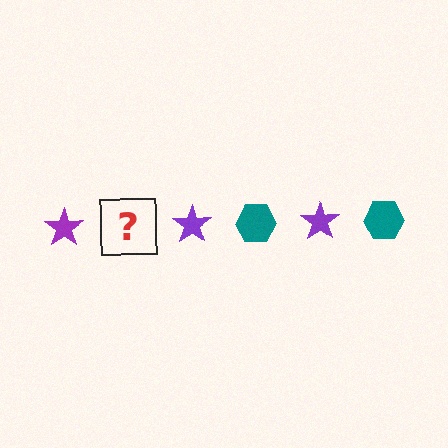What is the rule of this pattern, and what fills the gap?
The rule is that the pattern alternates between purple star and teal hexagon. The gap should be filled with a teal hexagon.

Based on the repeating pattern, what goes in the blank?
The blank should be a teal hexagon.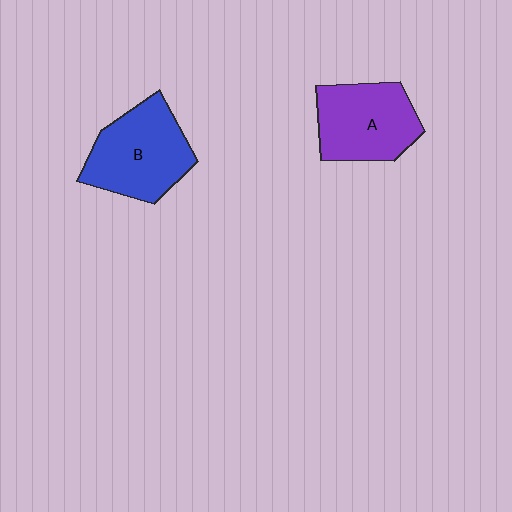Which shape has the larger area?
Shape B (blue).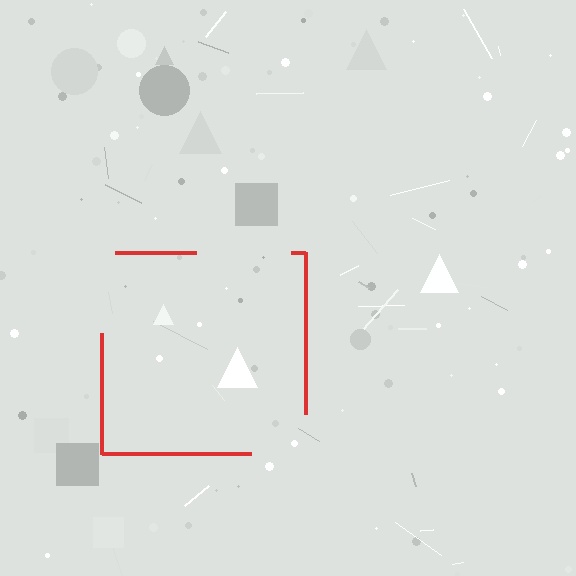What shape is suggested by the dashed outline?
The dashed outline suggests a square.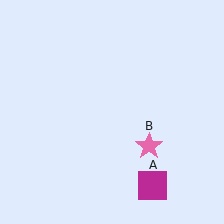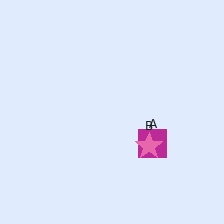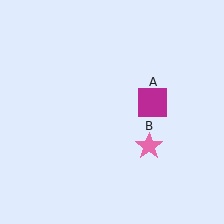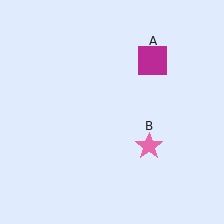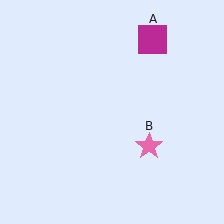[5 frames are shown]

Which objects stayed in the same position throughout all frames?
Pink star (object B) remained stationary.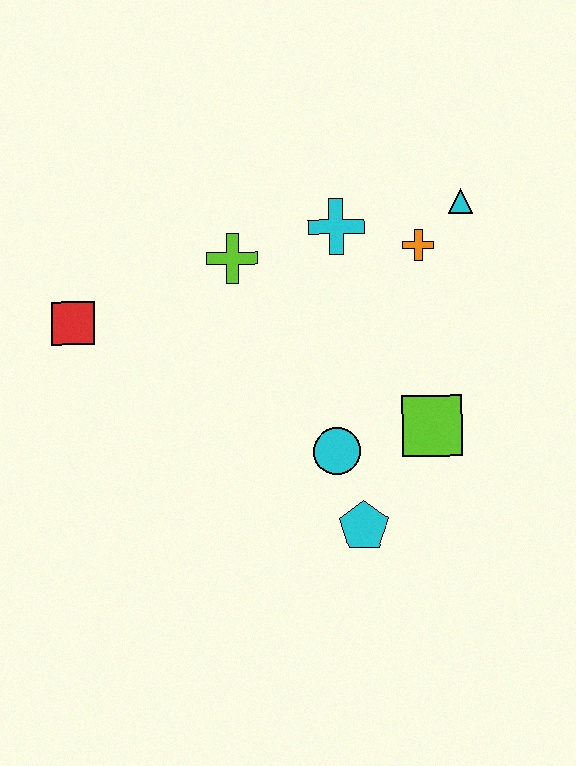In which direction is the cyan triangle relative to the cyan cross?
The cyan triangle is to the right of the cyan cross.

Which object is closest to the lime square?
The cyan circle is closest to the lime square.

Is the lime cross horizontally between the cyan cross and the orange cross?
No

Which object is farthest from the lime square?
The red square is farthest from the lime square.